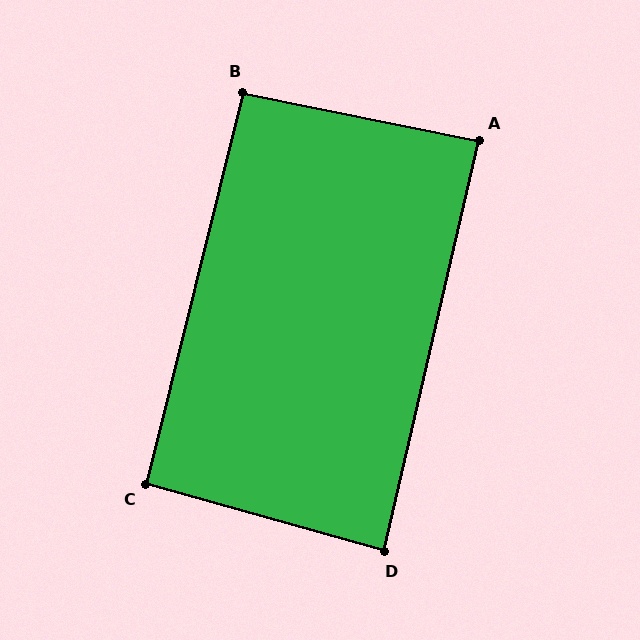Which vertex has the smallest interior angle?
D, at approximately 88 degrees.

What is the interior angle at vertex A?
Approximately 88 degrees (approximately right).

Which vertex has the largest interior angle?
B, at approximately 92 degrees.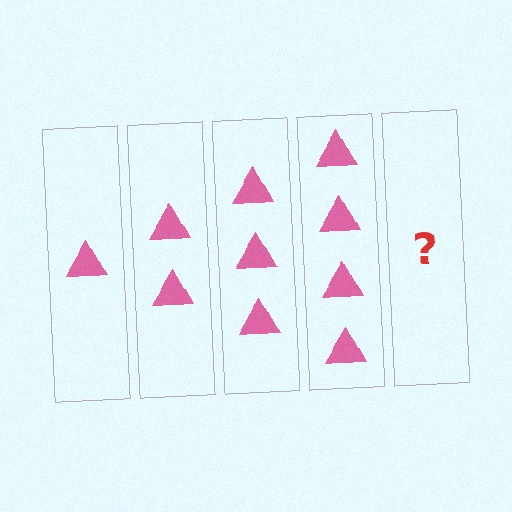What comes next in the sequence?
The next element should be 5 triangles.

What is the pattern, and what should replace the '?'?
The pattern is that each step adds one more triangle. The '?' should be 5 triangles.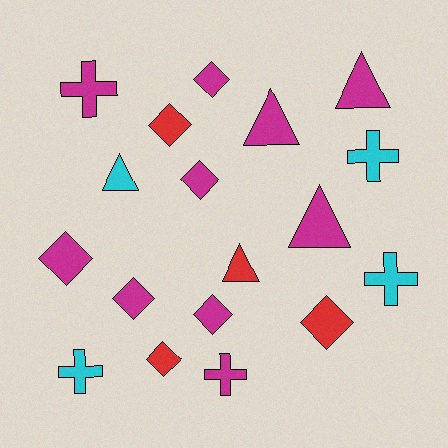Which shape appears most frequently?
Diamond, with 8 objects.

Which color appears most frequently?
Magenta, with 10 objects.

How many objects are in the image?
There are 18 objects.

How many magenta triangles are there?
There are 3 magenta triangles.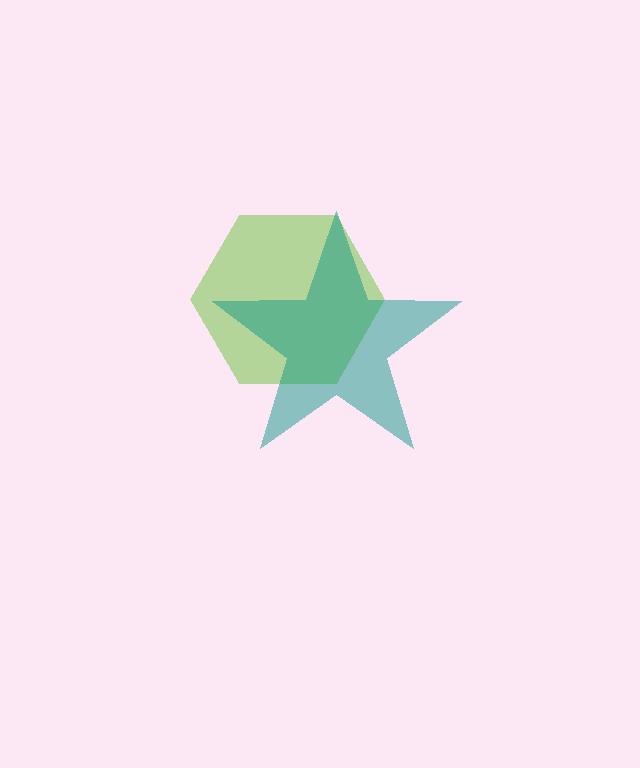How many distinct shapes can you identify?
There are 2 distinct shapes: a lime hexagon, a teal star.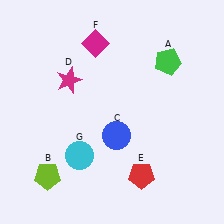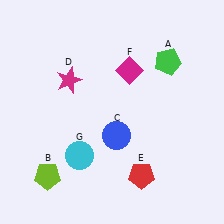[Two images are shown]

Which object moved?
The magenta diamond (F) moved right.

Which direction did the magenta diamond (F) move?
The magenta diamond (F) moved right.